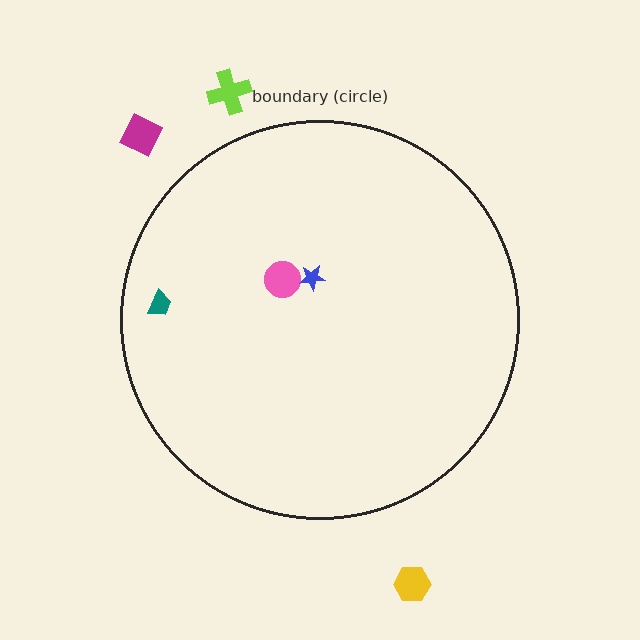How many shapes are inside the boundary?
3 inside, 3 outside.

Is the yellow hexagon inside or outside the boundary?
Outside.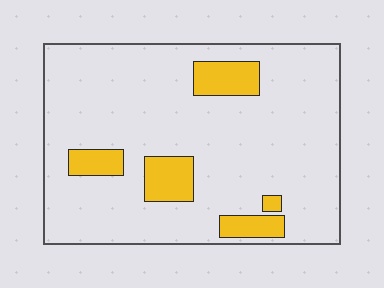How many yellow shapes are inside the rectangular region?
5.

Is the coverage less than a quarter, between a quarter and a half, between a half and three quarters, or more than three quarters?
Less than a quarter.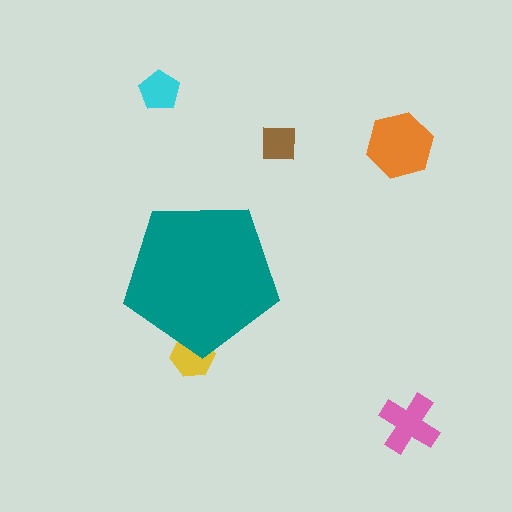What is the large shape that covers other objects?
A teal pentagon.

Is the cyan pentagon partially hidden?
No, the cyan pentagon is fully visible.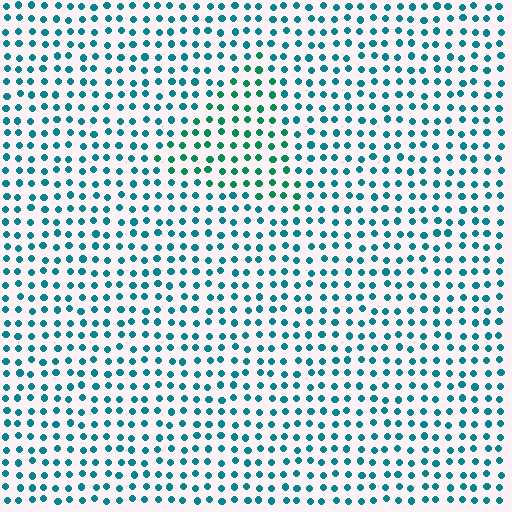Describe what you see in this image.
The image is filled with small teal elements in a uniform arrangement. A triangle-shaped region is visible where the elements are tinted to a slightly different hue, forming a subtle color boundary.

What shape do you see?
I see a triangle.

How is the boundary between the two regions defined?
The boundary is defined purely by a slight shift in hue (about 31 degrees). Spacing, size, and orientation are identical on both sides.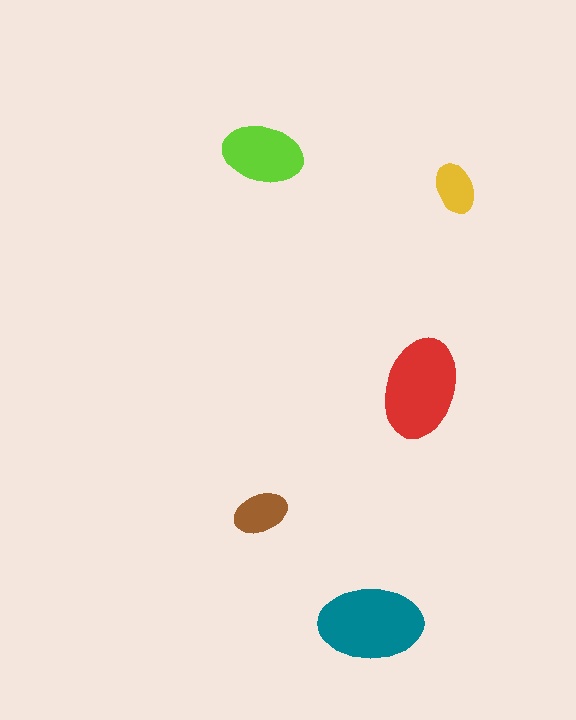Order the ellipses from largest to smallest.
the teal one, the red one, the lime one, the brown one, the yellow one.